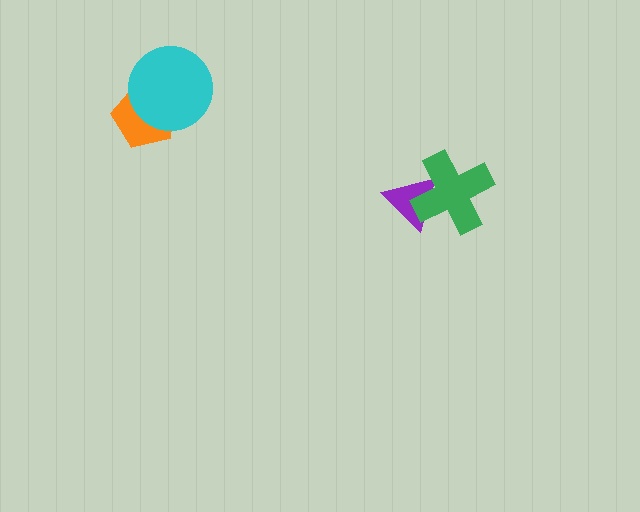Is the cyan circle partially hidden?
No, no other shape covers it.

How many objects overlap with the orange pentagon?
1 object overlaps with the orange pentagon.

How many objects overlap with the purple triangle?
1 object overlaps with the purple triangle.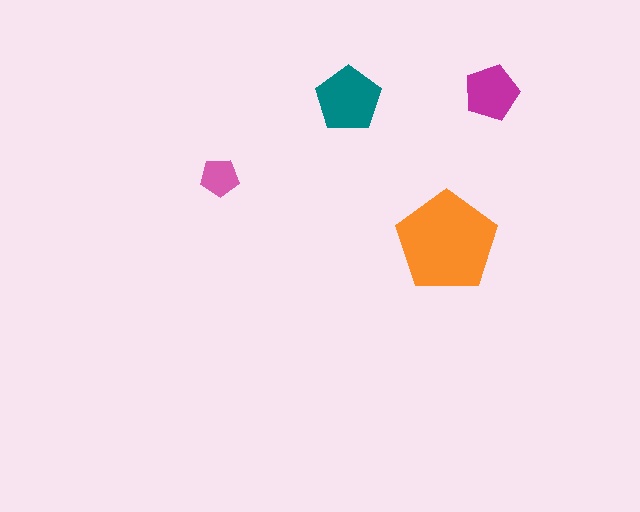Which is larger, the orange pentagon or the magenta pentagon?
The orange one.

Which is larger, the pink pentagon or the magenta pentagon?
The magenta one.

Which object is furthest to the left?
The pink pentagon is leftmost.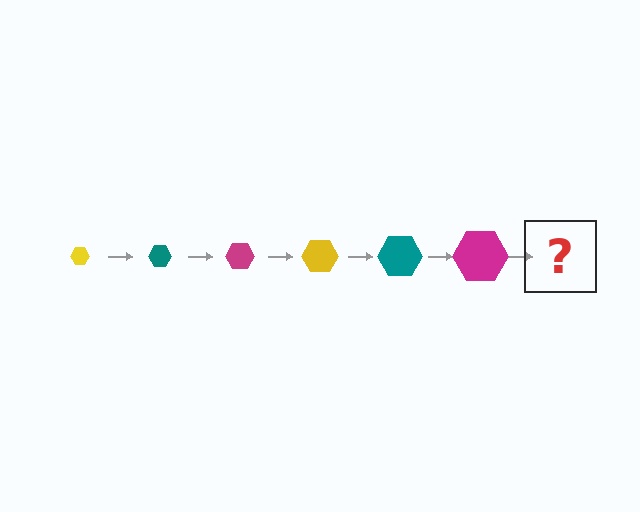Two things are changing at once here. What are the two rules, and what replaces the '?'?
The two rules are that the hexagon grows larger each step and the color cycles through yellow, teal, and magenta. The '?' should be a yellow hexagon, larger than the previous one.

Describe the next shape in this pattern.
It should be a yellow hexagon, larger than the previous one.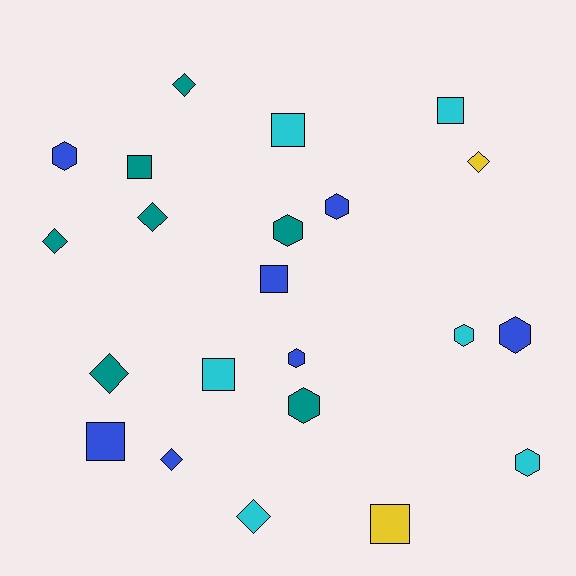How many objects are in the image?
There are 22 objects.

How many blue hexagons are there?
There are 4 blue hexagons.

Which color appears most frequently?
Blue, with 7 objects.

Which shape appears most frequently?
Hexagon, with 8 objects.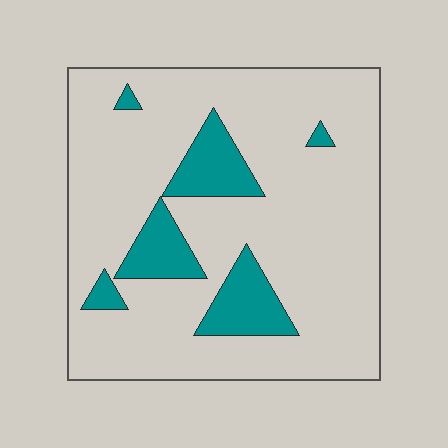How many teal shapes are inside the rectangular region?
6.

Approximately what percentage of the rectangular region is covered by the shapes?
Approximately 15%.